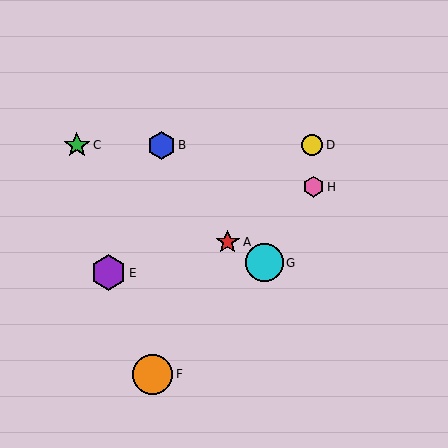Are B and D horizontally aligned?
Yes, both are at y≈145.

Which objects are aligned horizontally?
Objects B, C, D are aligned horizontally.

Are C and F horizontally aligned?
No, C is at y≈145 and F is at y≈374.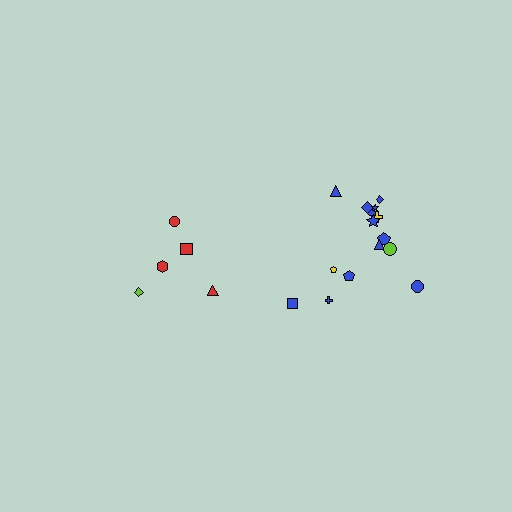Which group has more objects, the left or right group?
The right group.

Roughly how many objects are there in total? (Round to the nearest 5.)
Roughly 20 objects in total.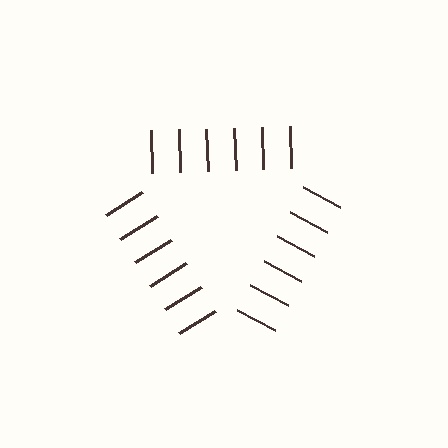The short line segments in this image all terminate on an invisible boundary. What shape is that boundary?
An illusory triangle — the line segments terminate on its edges but no continuous stroke is drawn.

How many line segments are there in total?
18 — 6 along each of the 3 edges.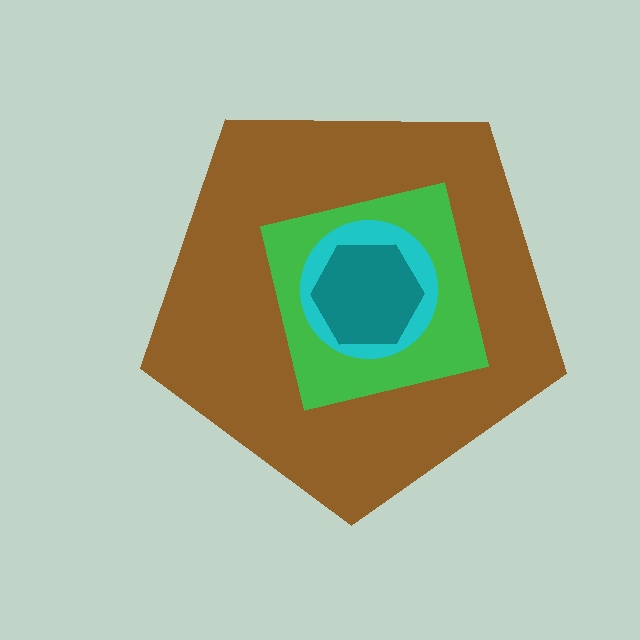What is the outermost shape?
The brown pentagon.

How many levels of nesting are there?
4.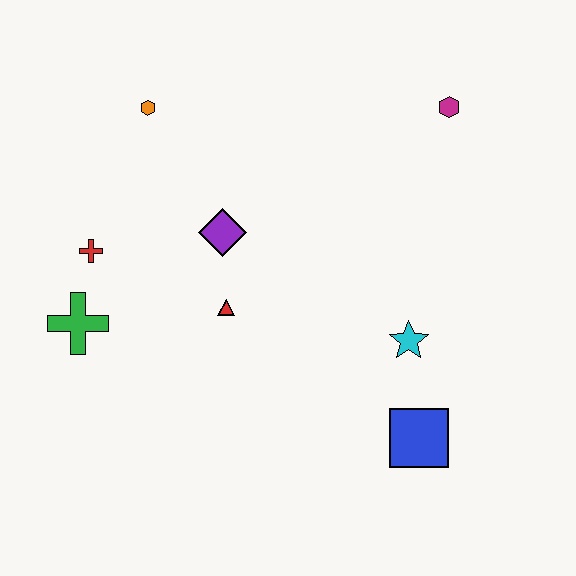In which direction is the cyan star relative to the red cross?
The cyan star is to the right of the red cross.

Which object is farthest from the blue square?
The orange hexagon is farthest from the blue square.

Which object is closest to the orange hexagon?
The purple diamond is closest to the orange hexagon.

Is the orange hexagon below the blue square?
No